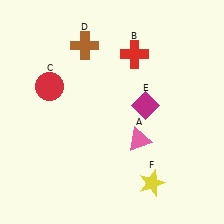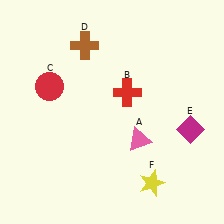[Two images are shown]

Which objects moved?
The objects that moved are: the red cross (B), the magenta diamond (E).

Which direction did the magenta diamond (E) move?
The magenta diamond (E) moved right.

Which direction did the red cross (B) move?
The red cross (B) moved down.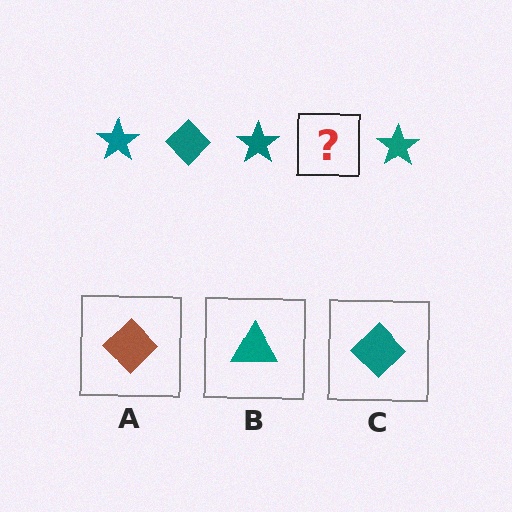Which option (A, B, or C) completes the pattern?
C.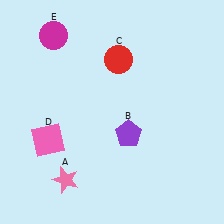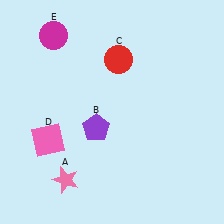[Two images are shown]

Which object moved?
The purple pentagon (B) moved left.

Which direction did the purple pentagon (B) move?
The purple pentagon (B) moved left.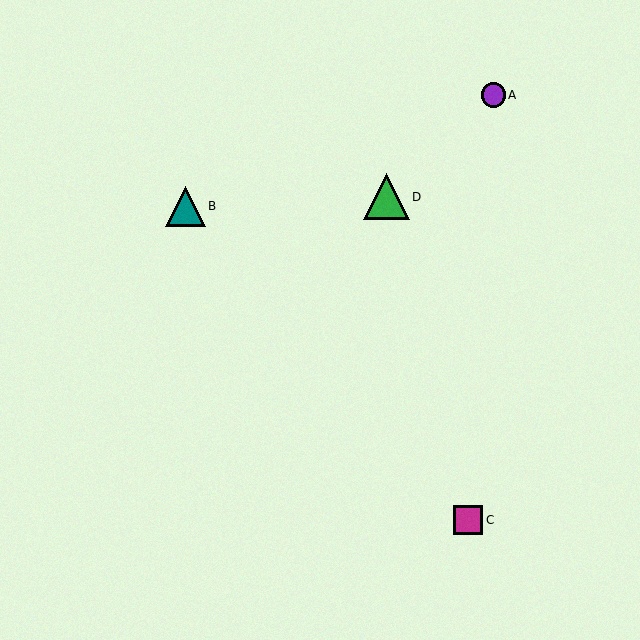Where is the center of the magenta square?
The center of the magenta square is at (468, 520).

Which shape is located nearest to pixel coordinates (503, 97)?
The purple circle (labeled A) at (493, 95) is nearest to that location.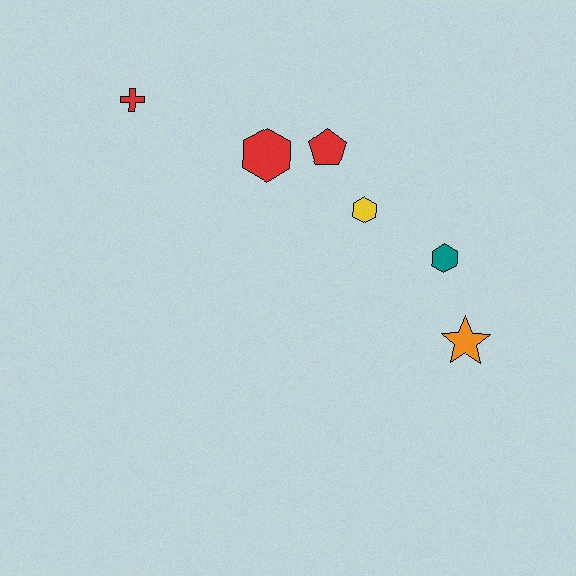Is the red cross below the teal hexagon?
No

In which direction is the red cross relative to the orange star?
The red cross is to the left of the orange star.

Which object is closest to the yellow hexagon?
The red pentagon is closest to the yellow hexagon.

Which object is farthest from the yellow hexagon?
The red cross is farthest from the yellow hexagon.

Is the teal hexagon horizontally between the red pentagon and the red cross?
No